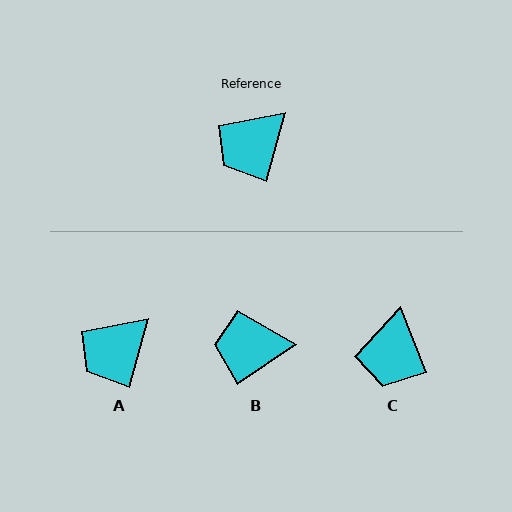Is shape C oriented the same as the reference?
No, it is off by about 37 degrees.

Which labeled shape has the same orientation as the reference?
A.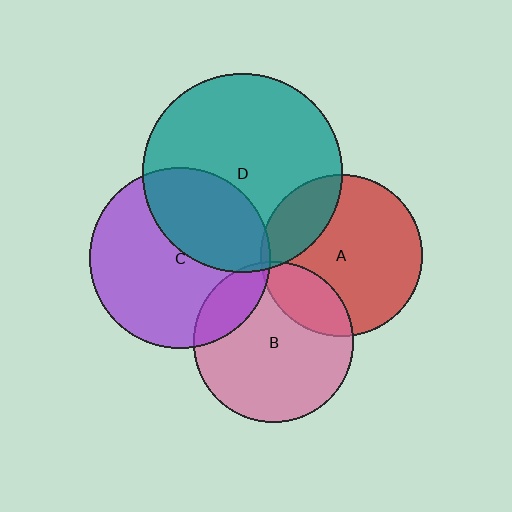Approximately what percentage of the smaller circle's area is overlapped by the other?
Approximately 20%.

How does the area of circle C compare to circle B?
Approximately 1.3 times.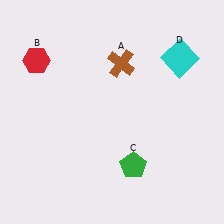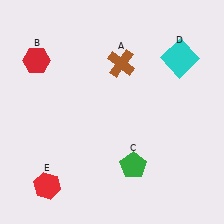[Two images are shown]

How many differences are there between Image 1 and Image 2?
There is 1 difference between the two images.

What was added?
A red hexagon (E) was added in Image 2.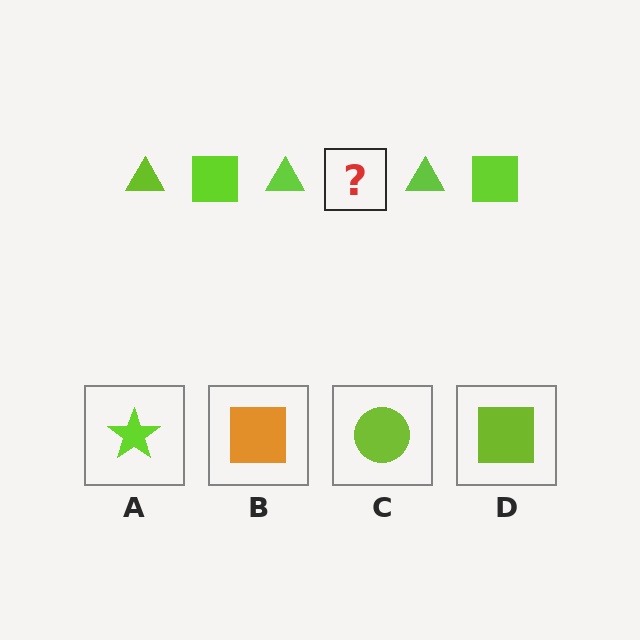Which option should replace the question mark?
Option D.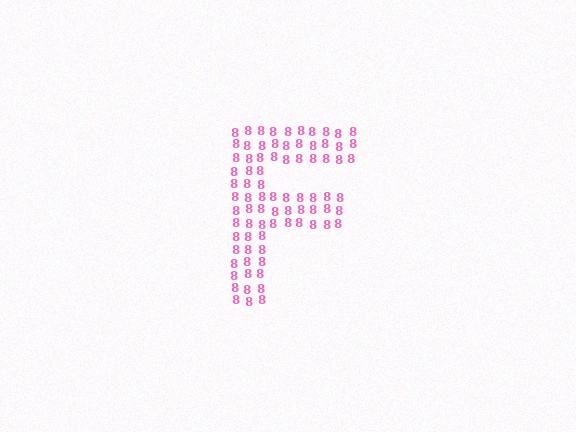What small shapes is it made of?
It is made of small digit 8's.